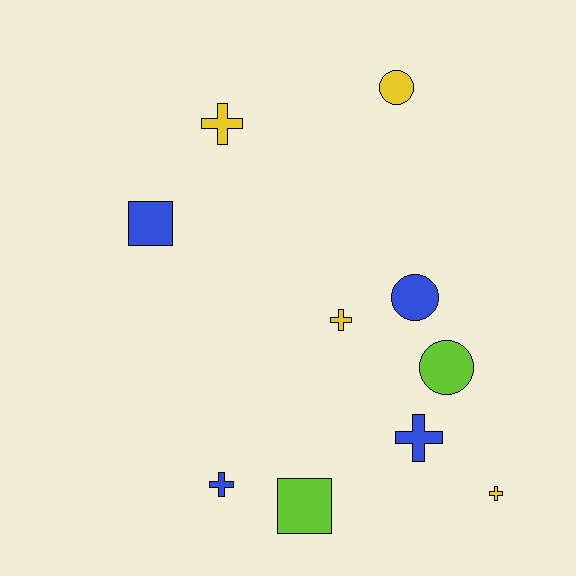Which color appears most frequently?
Blue, with 4 objects.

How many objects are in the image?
There are 10 objects.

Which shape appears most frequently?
Cross, with 5 objects.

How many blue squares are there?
There is 1 blue square.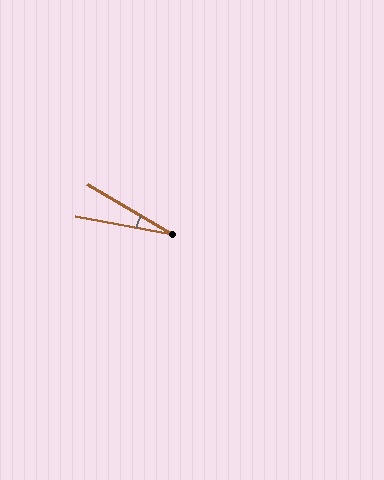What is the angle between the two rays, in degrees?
Approximately 20 degrees.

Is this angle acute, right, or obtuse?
It is acute.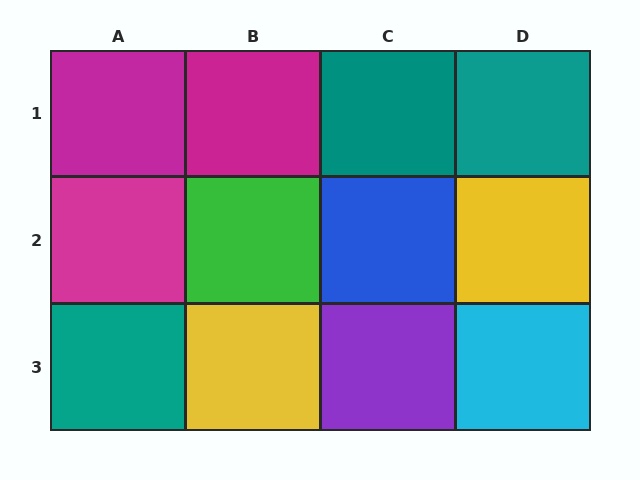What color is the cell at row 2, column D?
Yellow.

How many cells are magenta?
3 cells are magenta.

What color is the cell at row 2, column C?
Blue.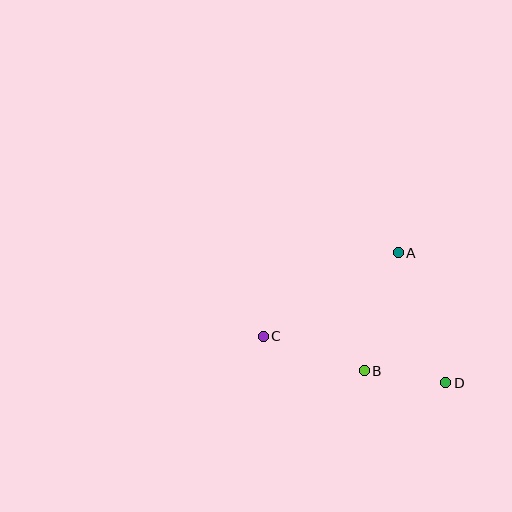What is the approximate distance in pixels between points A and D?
The distance between A and D is approximately 138 pixels.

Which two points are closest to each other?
Points B and D are closest to each other.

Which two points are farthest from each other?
Points C and D are farthest from each other.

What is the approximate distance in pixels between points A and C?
The distance between A and C is approximately 158 pixels.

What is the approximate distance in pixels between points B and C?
The distance between B and C is approximately 107 pixels.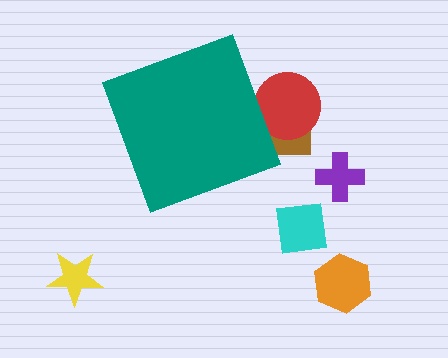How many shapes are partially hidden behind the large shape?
2 shapes are partially hidden.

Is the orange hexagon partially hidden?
No, the orange hexagon is fully visible.